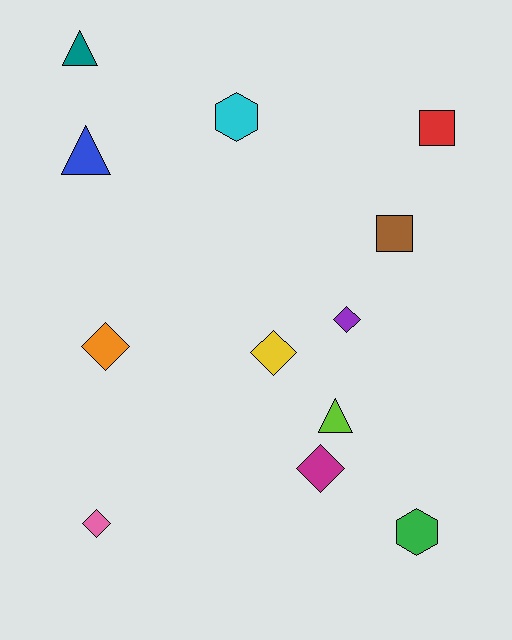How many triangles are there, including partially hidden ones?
There are 3 triangles.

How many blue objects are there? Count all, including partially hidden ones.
There is 1 blue object.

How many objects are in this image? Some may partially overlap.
There are 12 objects.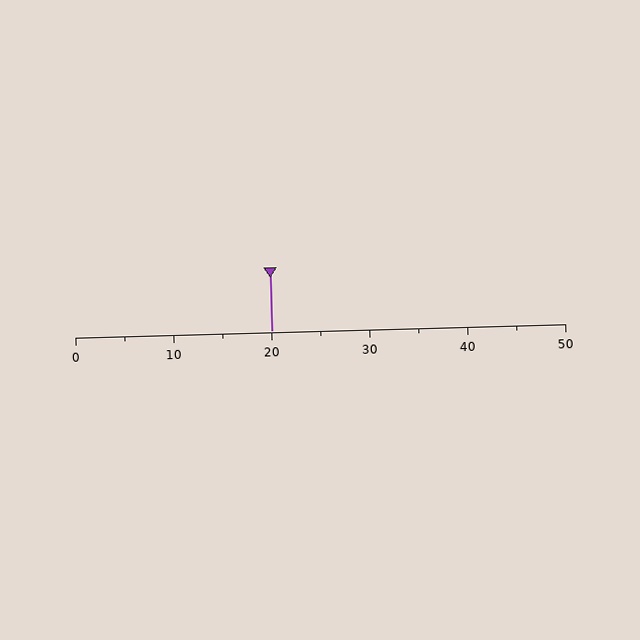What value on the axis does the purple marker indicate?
The marker indicates approximately 20.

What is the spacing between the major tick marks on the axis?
The major ticks are spaced 10 apart.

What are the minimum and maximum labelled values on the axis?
The axis runs from 0 to 50.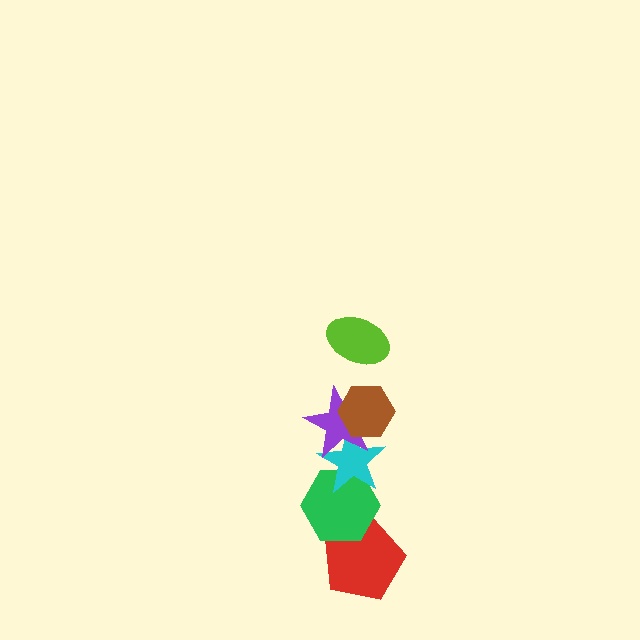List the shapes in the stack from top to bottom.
From top to bottom: the lime ellipse, the brown hexagon, the purple star, the cyan star, the green hexagon, the red pentagon.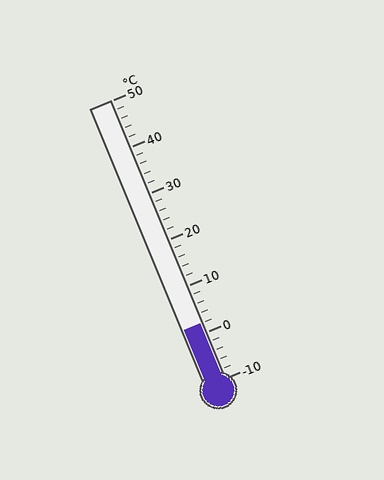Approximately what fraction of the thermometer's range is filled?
The thermometer is filled to approximately 20% of its range.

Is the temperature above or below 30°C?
The temperature is below 30°C.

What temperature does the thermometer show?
The thermometer shows approximately 2°C.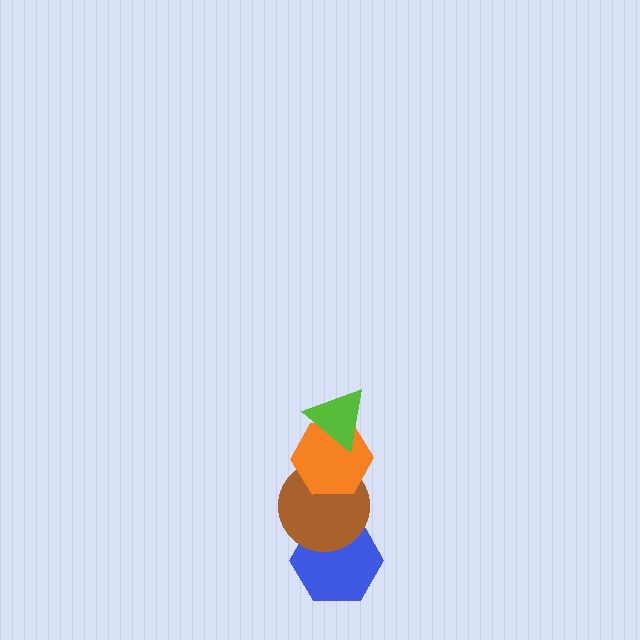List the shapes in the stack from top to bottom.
From top to bottom: the lime triangle, the orange hexagon, the brown circle, the blue hexagon.